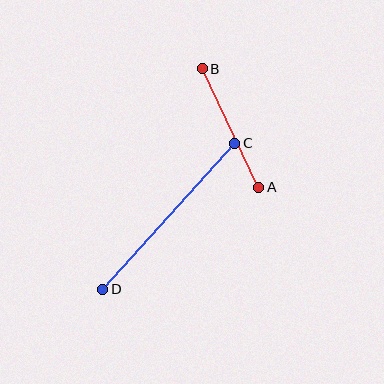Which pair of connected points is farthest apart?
Points C and D are farthest apart.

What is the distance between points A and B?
The distance is approximately 131 pixels.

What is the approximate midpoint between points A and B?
The midpoint is at approximately (230, 128) pixels.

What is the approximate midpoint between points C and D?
The midpoint is at approximately (169, 216) pixels.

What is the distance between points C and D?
The distance is approximately 197 pixels.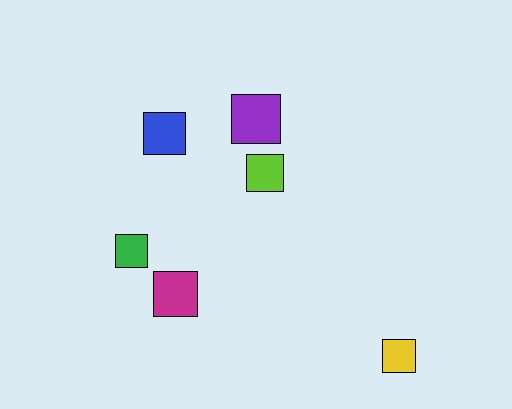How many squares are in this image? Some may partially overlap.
There are 6 squares.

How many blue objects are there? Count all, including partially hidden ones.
There is 1 blue object.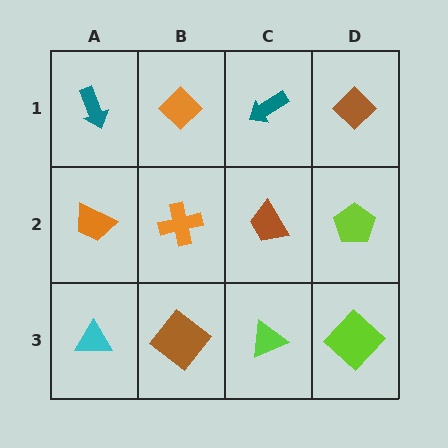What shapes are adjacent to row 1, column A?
An orange trapezoid (row 2, column A), an orange diamond (row 1, column B).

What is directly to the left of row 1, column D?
A teal arrow.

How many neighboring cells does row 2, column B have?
4.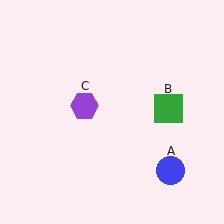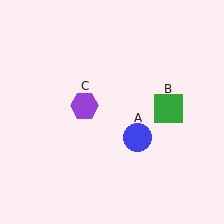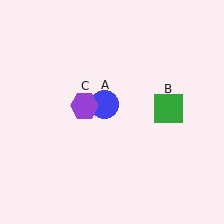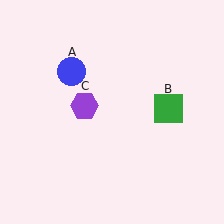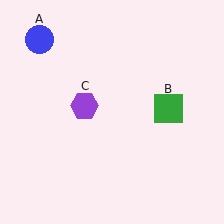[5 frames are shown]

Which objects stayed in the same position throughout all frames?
Green square (object B) and purple hexagon (object C) remained stationary.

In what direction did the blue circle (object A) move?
The blue circle (object A) moved up and to the left.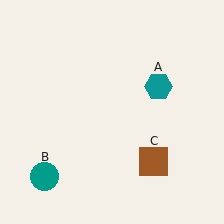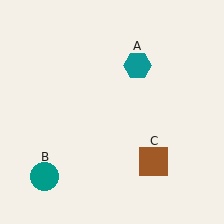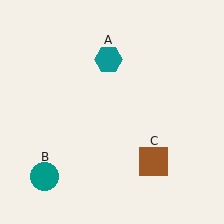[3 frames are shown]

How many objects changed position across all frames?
1 object changed position: teal hexagon (object A).